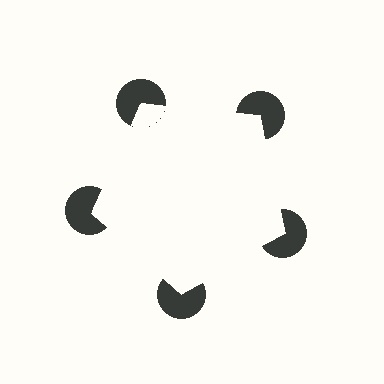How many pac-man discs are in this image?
There are 5 — one at each vertex of the illusory pentagon.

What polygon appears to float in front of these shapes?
An illusory pentagon — its edges are inferred from the aligned wedge cuts in the pac-man discs, not physically drawn.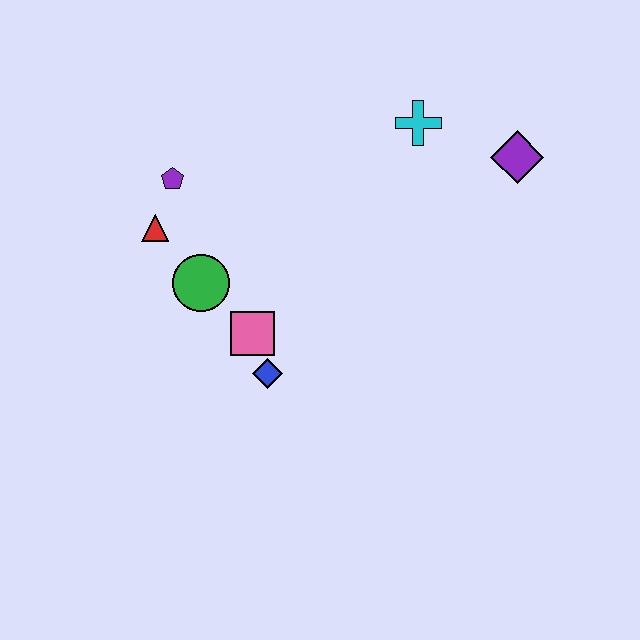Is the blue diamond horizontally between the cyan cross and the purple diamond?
No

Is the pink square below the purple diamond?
Yes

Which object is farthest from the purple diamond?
The red triangle is farthest from the purple diamond.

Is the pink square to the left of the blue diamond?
Yes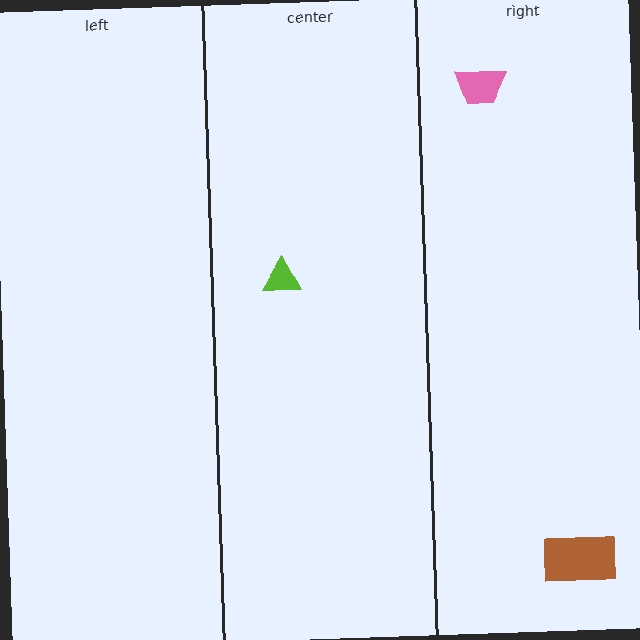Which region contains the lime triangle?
The center region.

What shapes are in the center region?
The lime triangle.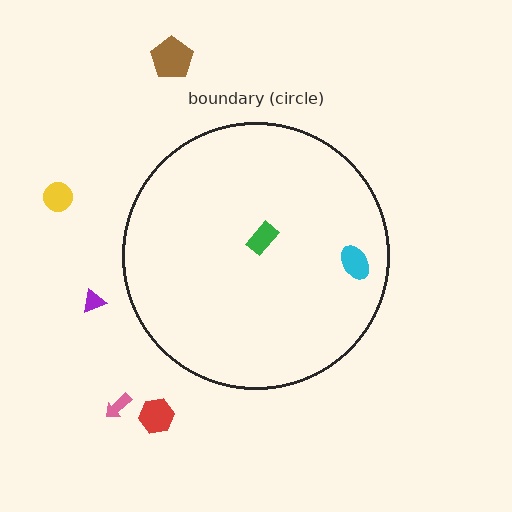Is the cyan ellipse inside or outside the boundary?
Inside.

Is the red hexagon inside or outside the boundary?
Outside.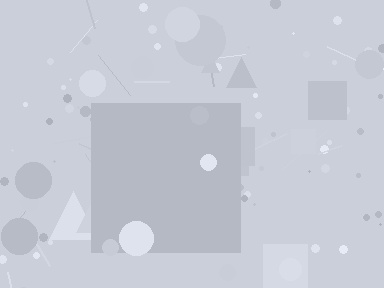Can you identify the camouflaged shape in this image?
The camouflaged shape is a square.